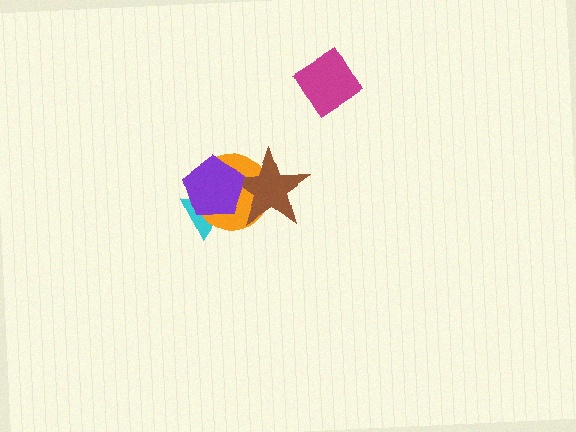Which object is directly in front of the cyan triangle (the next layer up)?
The orange circle is directly in front of the cyan triangle.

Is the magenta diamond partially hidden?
No, no other shape covers it.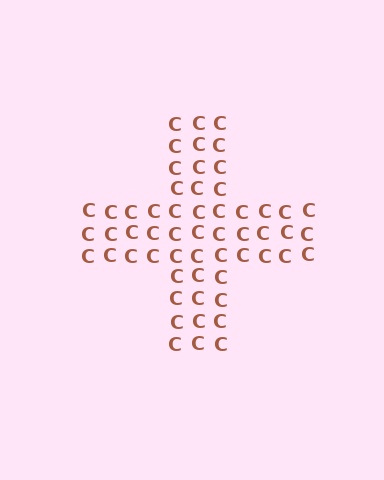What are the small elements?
The small elements are letter C's.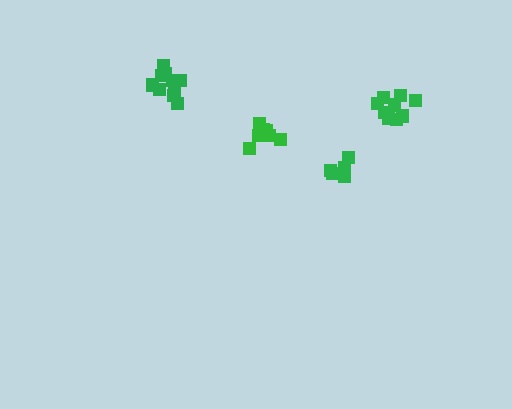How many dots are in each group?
Group 1: 11 dots, Group 2: 11 dots, Group 3: 6 dots, Group 4: 7 dots (35 total).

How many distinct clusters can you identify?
There are 4 distinct clusters.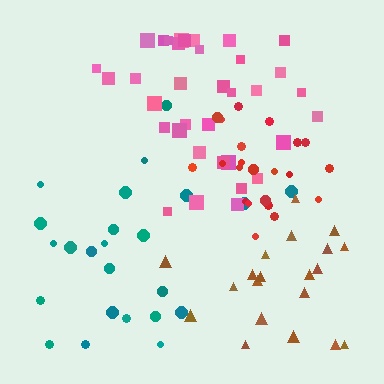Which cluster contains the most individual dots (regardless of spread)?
Pink (35).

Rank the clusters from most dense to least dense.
red, pink, brown, teal.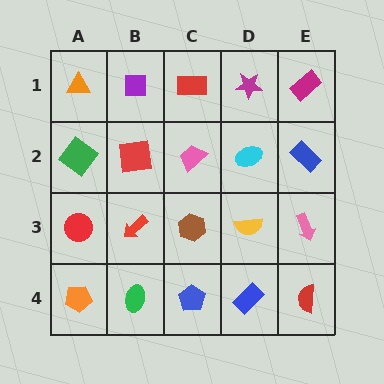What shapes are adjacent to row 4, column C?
A brown hexagon (row 3, column C), a green ellipse (row 4, column B), a blue rectangle (row 4, column D).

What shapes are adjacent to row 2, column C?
A red rectangle (row 1, column C), a brown hexagon (row 3, column C), a red square (row 2, column B), a cyan ellipse (row 2, column D).